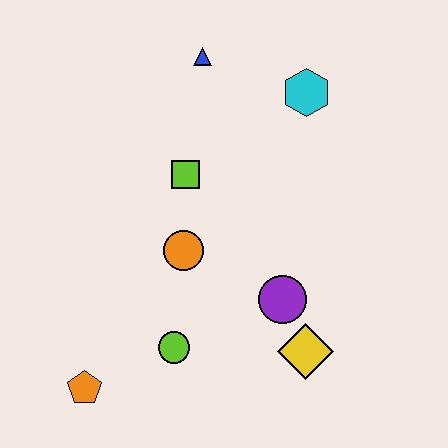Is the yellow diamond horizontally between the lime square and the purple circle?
No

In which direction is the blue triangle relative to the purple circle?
The blue triangle is above the purple circle.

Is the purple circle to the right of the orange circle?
Yes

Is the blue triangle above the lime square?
Yes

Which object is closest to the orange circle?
The lime square is closest to the orange circle.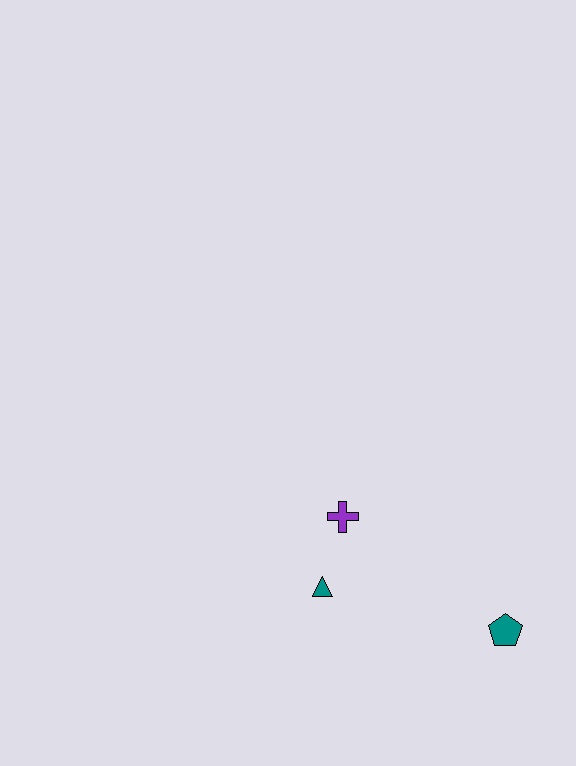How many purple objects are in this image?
There is 1 purple object.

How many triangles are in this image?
There is 1 triangle.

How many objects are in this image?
There are 3 objects.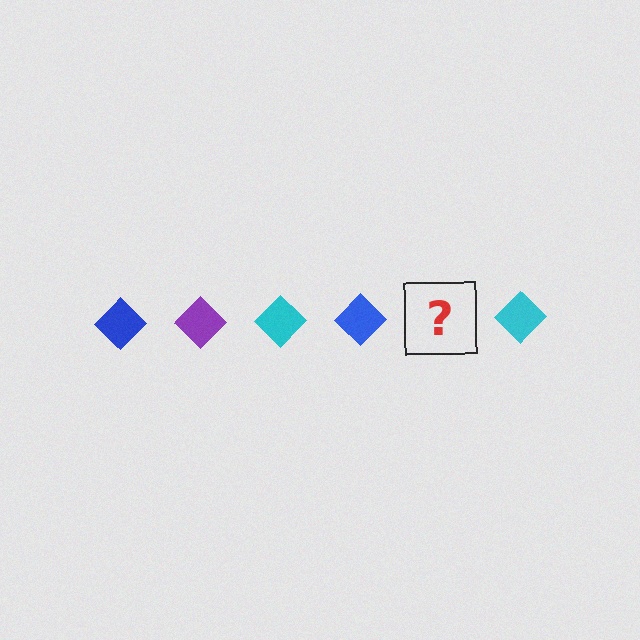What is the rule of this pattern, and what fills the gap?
The rule is that the pattern cycles through blue, purple, cyan diamonds. The gap should be filled with a purple diamond.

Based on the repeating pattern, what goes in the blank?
The blank should be a purple diamond.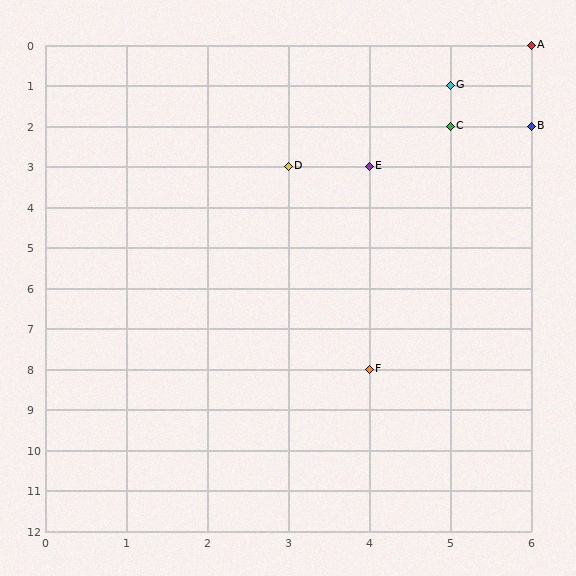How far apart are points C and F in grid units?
Points C and F are 1 column and 6 rows apart (about 6.1 grid units diagonally).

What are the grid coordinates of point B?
Point B is at grid coordinates (6, 2).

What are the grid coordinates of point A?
Point A is at grid coordinates (6, 0).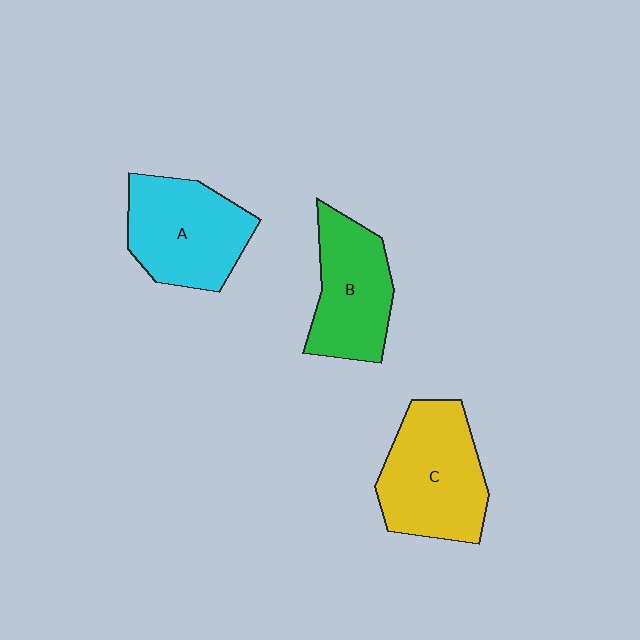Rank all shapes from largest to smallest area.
From largest to smallest: C (yellow), A (cyan), B (green).